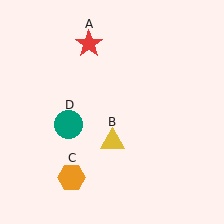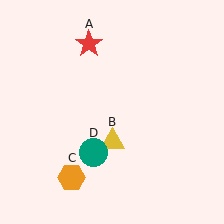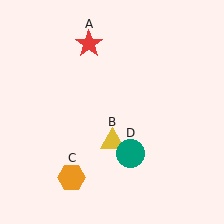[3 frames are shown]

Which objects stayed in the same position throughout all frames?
Red star (object A) and yellow triangle (object B) and orange hexagon (object C) remained stationary.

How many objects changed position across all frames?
1 object changed position: teal circle (object D).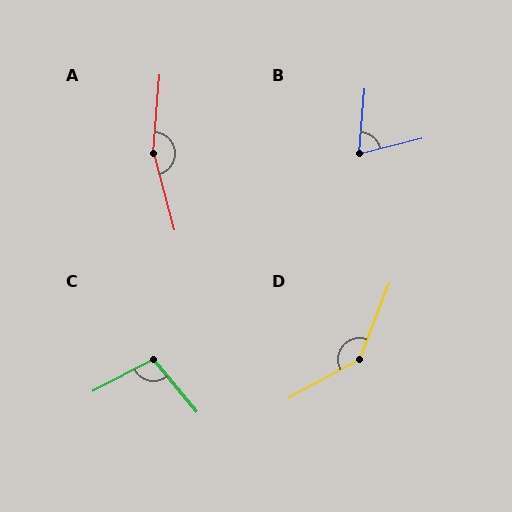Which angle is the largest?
A, at approximately 160 degrees.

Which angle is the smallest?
B, at approximately 71 degrees.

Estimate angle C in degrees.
Approximately 102 degrees.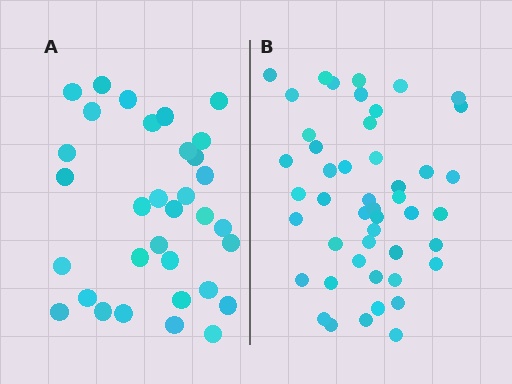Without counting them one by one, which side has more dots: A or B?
Region B (the right region) has more dots.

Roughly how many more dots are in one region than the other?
Region B has approximately 15 more dots than region A.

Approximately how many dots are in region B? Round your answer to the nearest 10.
About 50 dots. (The exact count is 47, which rounds to 50.)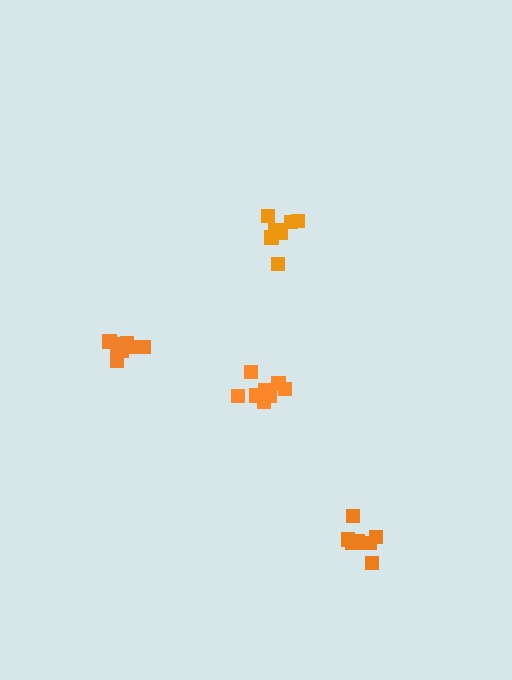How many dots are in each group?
Group 1: 9 dots, Group 2: 8 dots, Group 3: 8 dots, Group 4: 8 dots (33 total).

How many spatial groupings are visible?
There are 4 spatial groupings.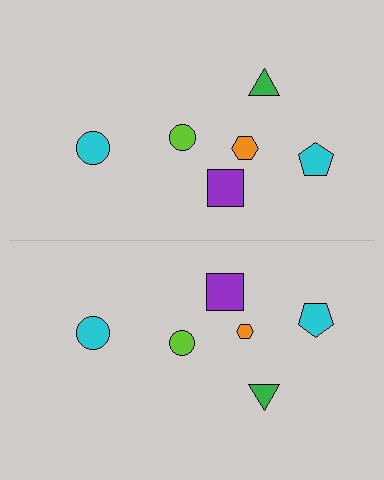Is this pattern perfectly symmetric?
No, the pattern is not perfectly symmetric. The orange hexagon on the bottom side has a different size than its mirror counterpart.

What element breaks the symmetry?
The orange hexagon on the bottom side has a different size than its mirror counterpart.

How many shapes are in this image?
There are 12 shapes in this image.